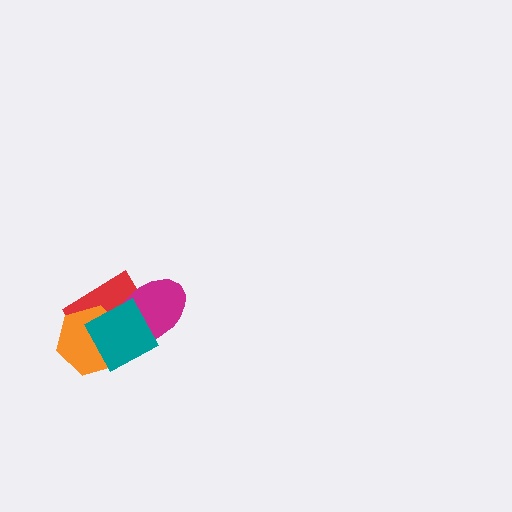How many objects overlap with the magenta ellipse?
3 objects overlap with the magenta ellipse.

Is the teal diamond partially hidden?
No, no other shape covers it.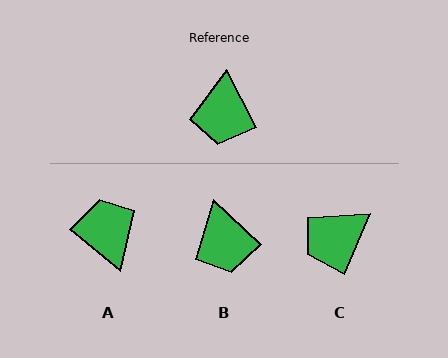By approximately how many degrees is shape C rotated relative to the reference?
Approximately 51 degrees clockwise.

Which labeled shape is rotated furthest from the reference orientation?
A, about 157 degrees away.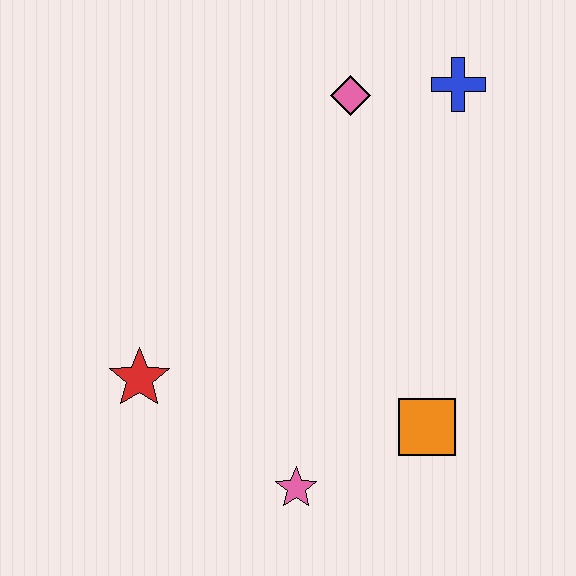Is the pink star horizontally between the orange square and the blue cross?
No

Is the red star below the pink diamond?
Yes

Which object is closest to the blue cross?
The pink diamond is closest to the blue cross.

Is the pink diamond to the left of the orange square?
Yes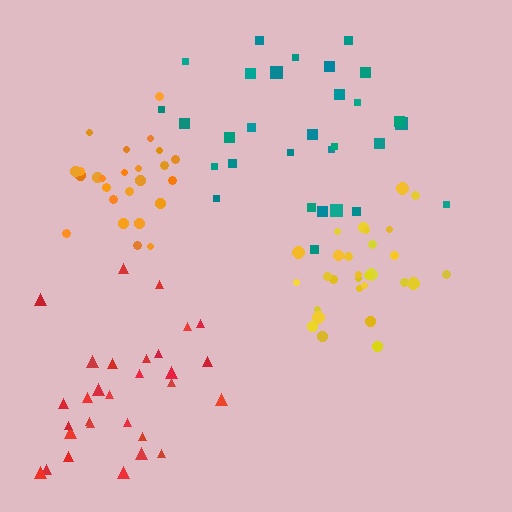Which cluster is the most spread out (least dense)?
Teal.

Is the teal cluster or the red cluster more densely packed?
Red.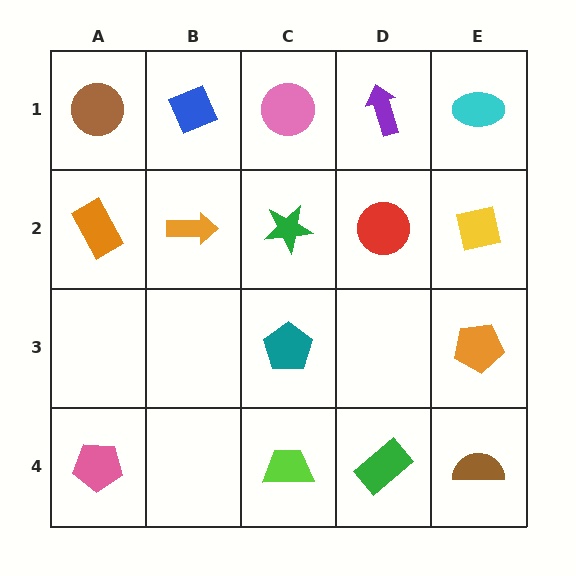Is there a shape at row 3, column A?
No, that cell is empty.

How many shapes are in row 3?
2 shapes.